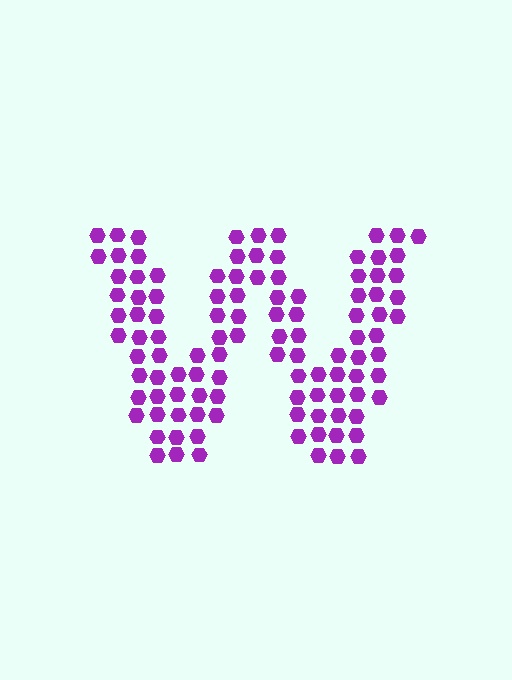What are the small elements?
The small elements are hexagons.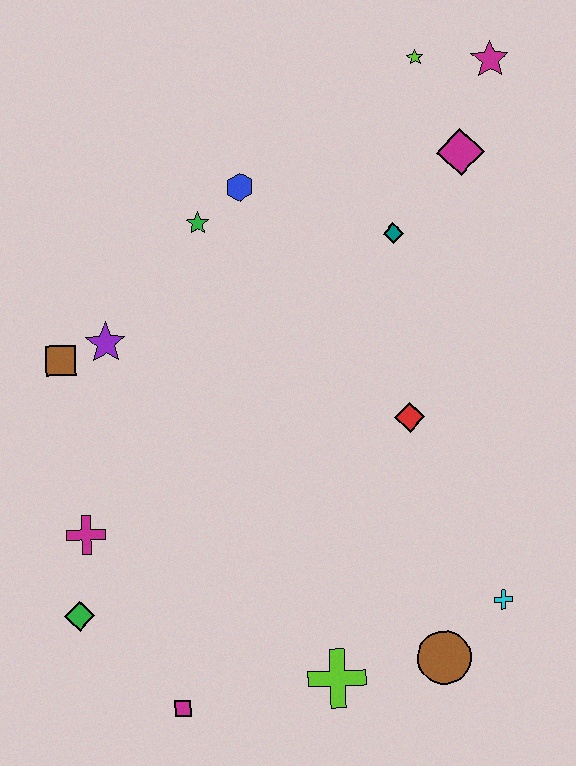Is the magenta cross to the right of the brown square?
Yes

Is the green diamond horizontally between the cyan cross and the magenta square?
No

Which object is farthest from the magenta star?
The magenta square is farthest from the magenta star.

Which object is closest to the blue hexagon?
The green star is closest to the blue hexagon.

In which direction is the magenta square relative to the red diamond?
The magenta square is below the red diamond.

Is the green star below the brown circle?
No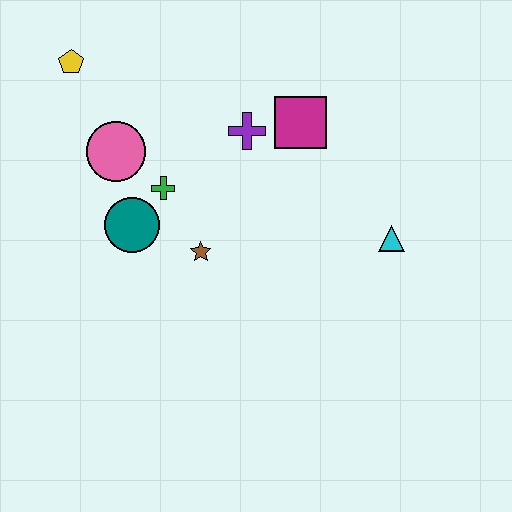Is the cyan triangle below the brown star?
No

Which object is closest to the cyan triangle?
The magenta square is closest to the cyan triangle.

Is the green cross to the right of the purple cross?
No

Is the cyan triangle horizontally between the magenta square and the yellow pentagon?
No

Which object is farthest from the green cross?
The cyan triangle is farthest from the green cross.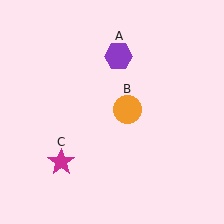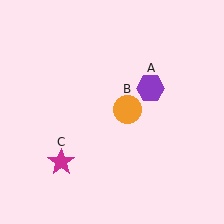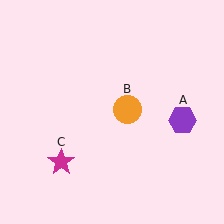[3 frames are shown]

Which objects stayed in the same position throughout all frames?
Orange circle (object B) and magenta star (object C) remained stationary.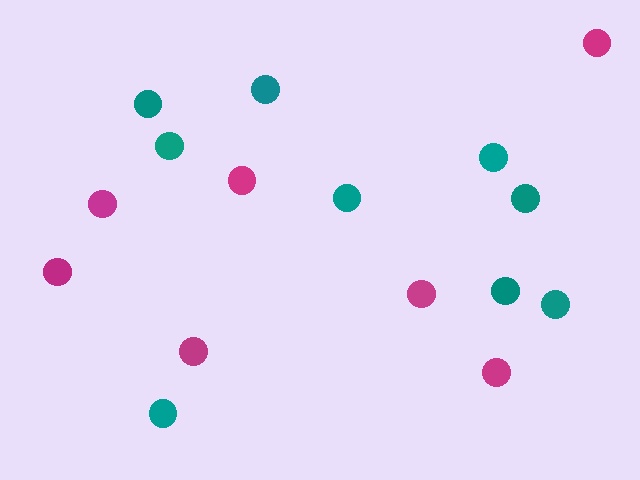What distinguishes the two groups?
There are 2 groups: one group of teal circles (9) and one group of magenta circles (7).